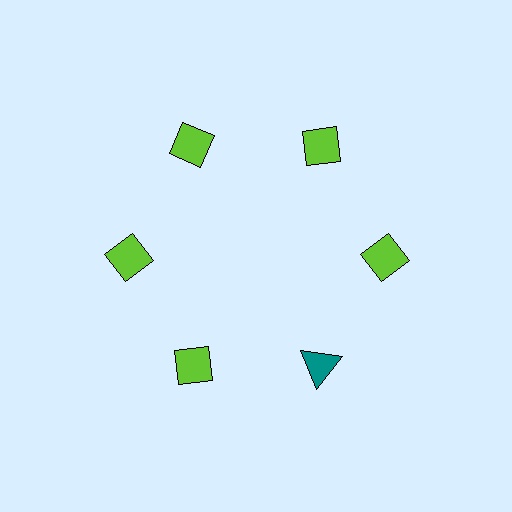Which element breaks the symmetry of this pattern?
The teal triangle at roughly the 5 o'clock position breaks the symmetry. All other shapes are lime diamonds.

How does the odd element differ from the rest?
It differs in both color (teal instead of lime) and shape (triangle instead of diamond).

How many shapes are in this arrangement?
There are 6 shapes arranged in a ring pattern.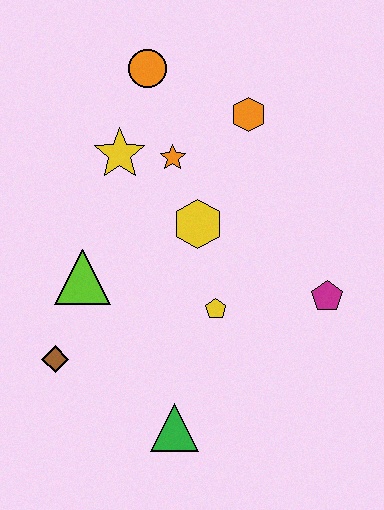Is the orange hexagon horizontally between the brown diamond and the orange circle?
No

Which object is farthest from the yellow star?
The green triangle is farthest from the yellow star.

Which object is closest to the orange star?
The yellow star is closest to the orange star.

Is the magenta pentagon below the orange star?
Yes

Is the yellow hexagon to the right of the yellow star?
Yes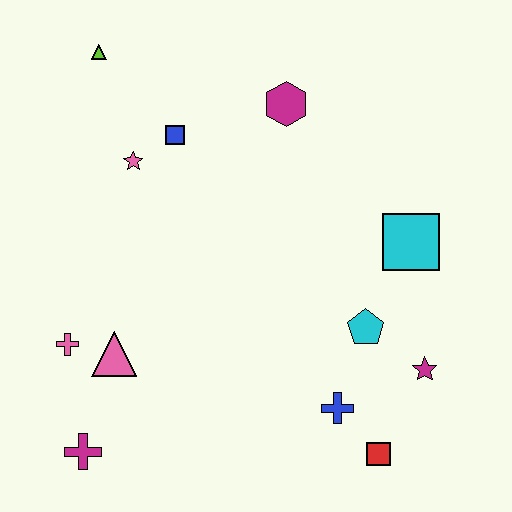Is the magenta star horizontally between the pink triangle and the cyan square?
No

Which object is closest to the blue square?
The pink star is closest to the blue square.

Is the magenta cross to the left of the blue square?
Yes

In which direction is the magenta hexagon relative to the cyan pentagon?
The magenta hexagon is above the cyan pentagon.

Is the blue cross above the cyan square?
No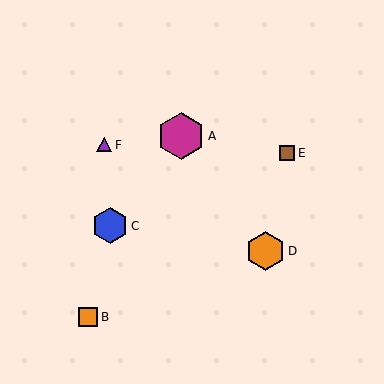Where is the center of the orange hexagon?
The center of the orange hexagon is at (265, 251).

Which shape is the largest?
The magenta hexagon (labeled A) is the largest.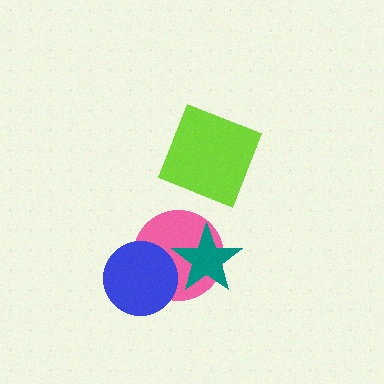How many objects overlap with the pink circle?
2 objects overlap with the pink circle.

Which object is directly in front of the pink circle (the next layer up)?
The teal star is directly in front of the pink circle.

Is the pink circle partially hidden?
Yes, it is partially covered by another shape.